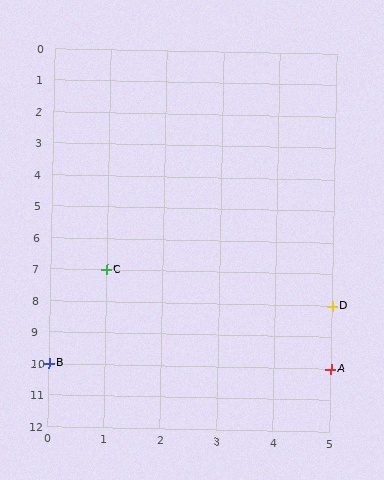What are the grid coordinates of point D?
Point D is at grid coordinates (5, 8).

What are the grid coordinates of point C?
Point C is at grid coordinates (1, 7).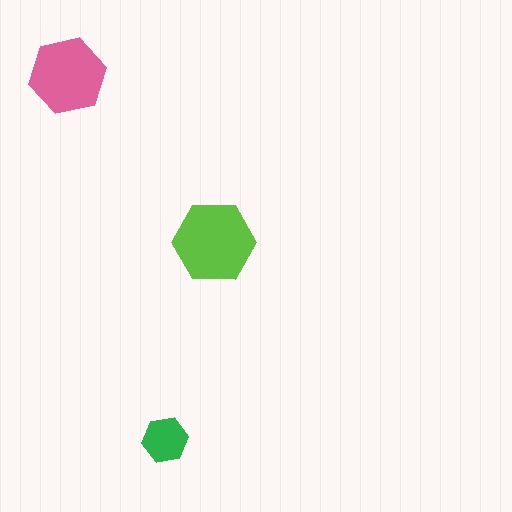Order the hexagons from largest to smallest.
the lime one, the pink one, the green one.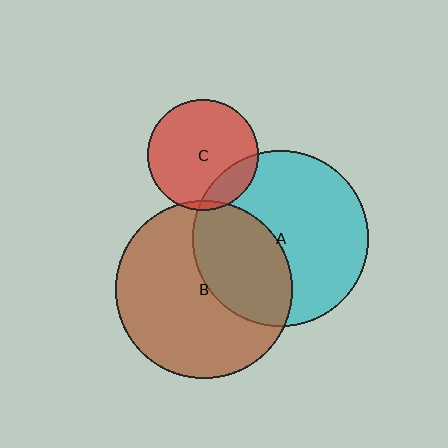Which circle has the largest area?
Circle B (brown).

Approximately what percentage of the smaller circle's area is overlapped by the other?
Approximately 5%.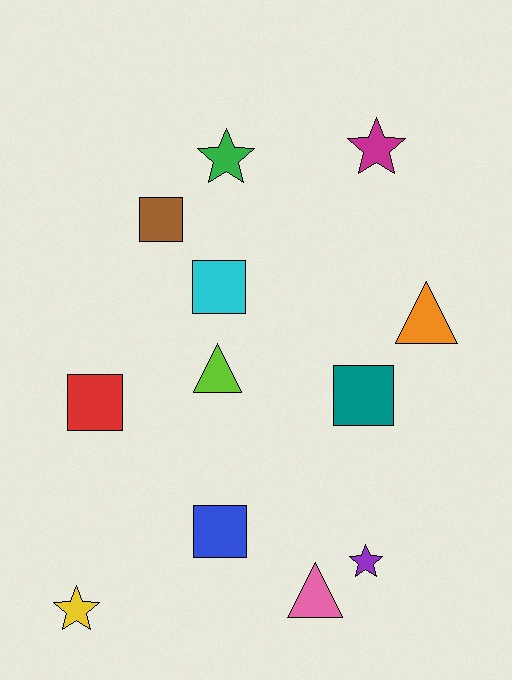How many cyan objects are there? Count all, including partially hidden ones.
There is 1 cyan object.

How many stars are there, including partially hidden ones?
There are 4 stars.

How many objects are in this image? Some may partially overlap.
There are 12 objects.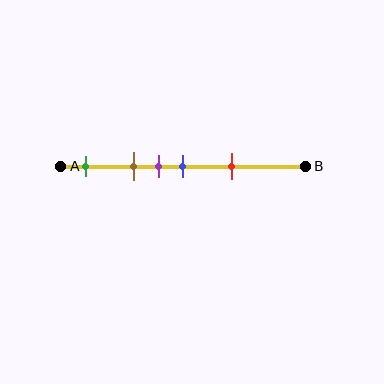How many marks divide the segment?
There are 5 marks dividing the segment.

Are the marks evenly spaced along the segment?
No, the marks are not evenly spaced.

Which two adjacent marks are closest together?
The purple and blue marks are the closest adjacent pair.